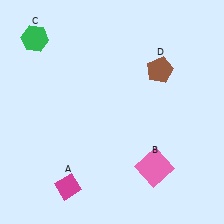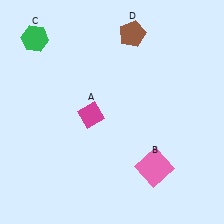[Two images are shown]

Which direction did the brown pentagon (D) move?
The brown pentagon (D) moved up.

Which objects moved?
The objects that moved are: the magenta diamond (A), the brown pentagon (D).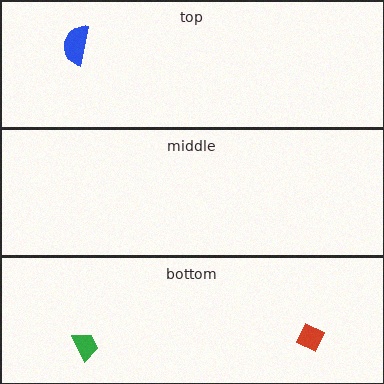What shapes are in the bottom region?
The red diamond, the green trapezoid.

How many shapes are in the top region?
1.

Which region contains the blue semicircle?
The top region.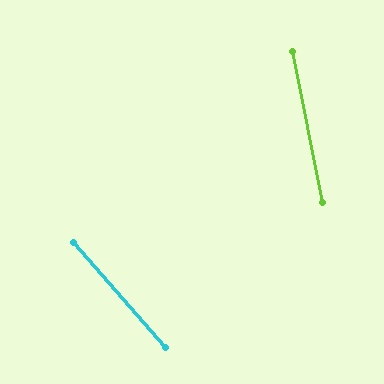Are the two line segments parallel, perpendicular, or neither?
Neither parallel nor perpendicular — they differ by about 30°.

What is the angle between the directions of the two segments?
Approximately 30 degrees.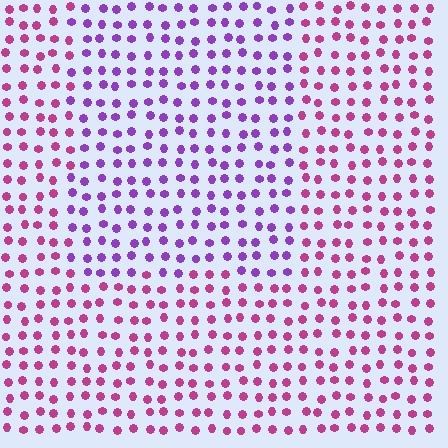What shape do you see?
I see a rectangle.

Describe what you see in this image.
The image is filled with small magenta elements in a uniform arrangement. A rectangle-shaped region is visible where the elements are tinted to a slightly different hue, forming a subtle color boundary.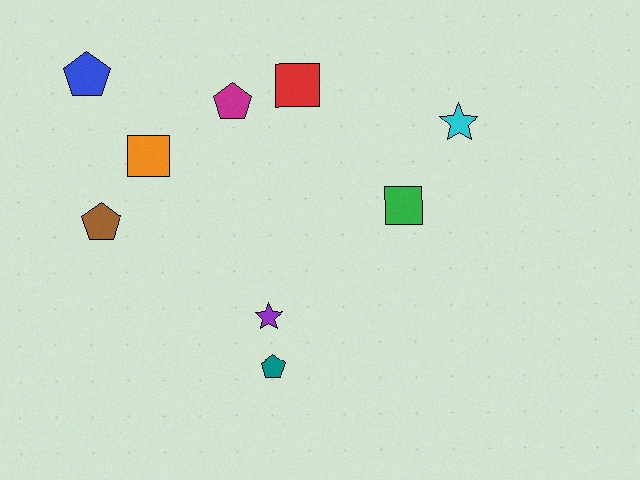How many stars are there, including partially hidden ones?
There are 2 stars.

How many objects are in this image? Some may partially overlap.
There are 9 objects.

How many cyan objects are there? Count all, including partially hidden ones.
There is 1 cyan object.